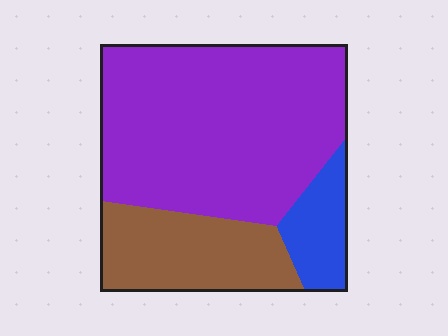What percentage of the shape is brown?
Brown takes up between a sixth and a third of the shape.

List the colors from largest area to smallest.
From largest to smallest: purple, brown, blue.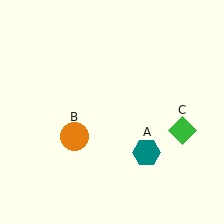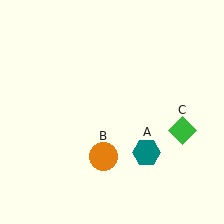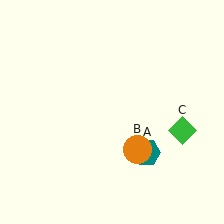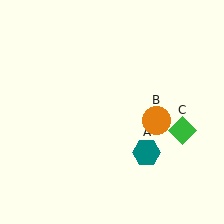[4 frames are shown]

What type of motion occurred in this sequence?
The orange circle (object B) rotated counterclockwise around the center of the scene.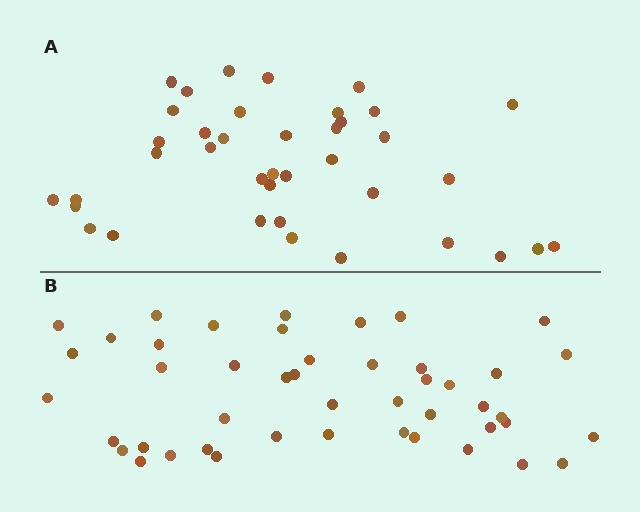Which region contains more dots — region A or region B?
Region B (the bottom region) has more dots.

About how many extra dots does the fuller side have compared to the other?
Region B has roughly 8 or so more dots than region A.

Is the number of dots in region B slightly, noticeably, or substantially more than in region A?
Region B has only slightly more — the two regions are fairly close. The ratio is roughly 1.2 to 1.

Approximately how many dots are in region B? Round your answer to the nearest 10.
About 50 dots. (The exact count is 46, which rounds to 50.)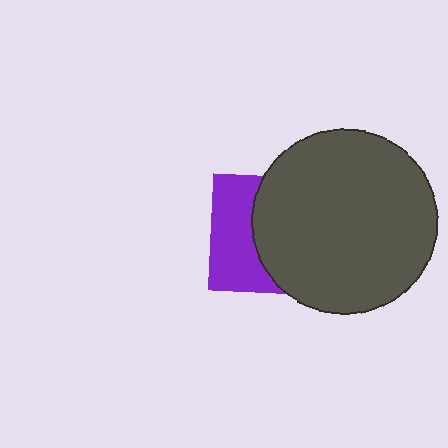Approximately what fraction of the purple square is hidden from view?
Roughly 59% of the purple square is hidden behind the dark gray circle.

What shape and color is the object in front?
The object in front is a dark gray circle.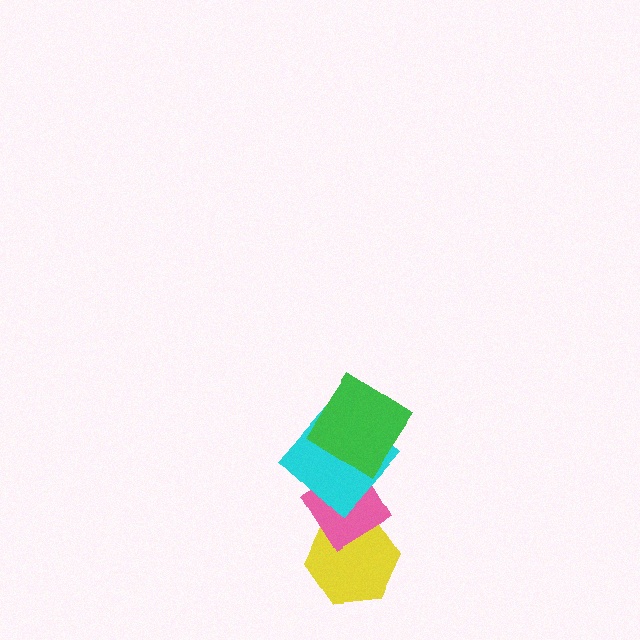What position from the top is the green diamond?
The green diamond is 1st from the top.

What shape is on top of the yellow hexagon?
The pink diamond is on top of the yellow hexagon.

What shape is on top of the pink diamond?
The cyan diamond is on top of the pink diamond.